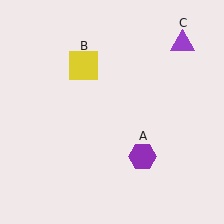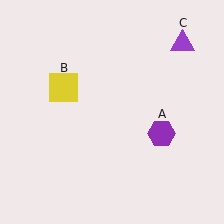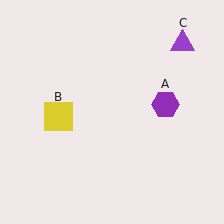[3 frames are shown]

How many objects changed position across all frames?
2 objects changed position: purple hexagon (object A), yellow square (object B).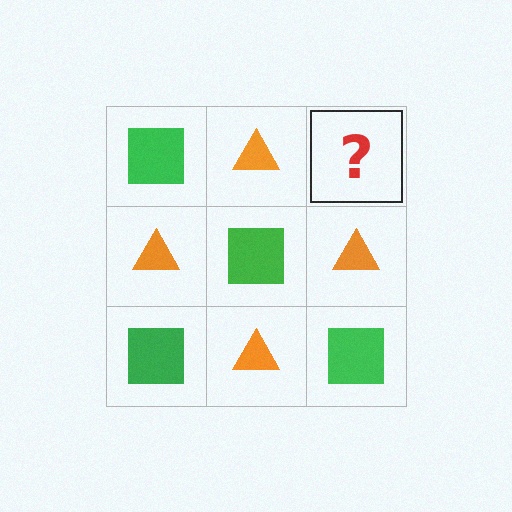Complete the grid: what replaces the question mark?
The question mark should be replaced with a green square.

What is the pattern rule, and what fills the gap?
The rule is that it alternates green square and orange triangle in a checkerboard pattern. The gap should be filled with a green square.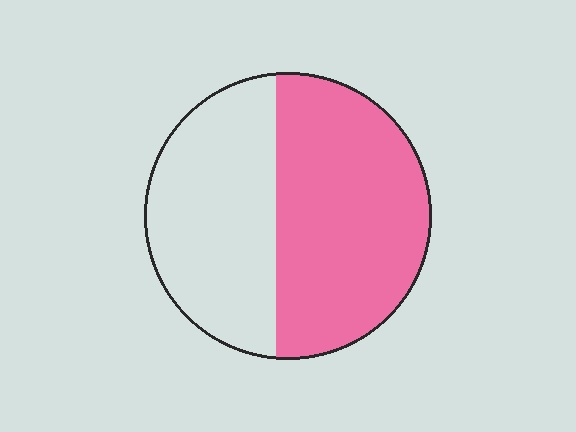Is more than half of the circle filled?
Yes.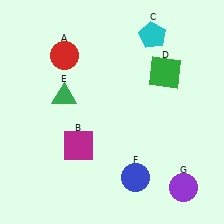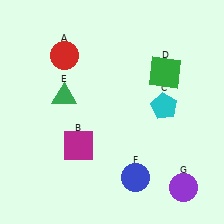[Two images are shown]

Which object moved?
The cyan pentagon (C) moved down.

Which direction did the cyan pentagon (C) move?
The cyan pentagon (C) moved down.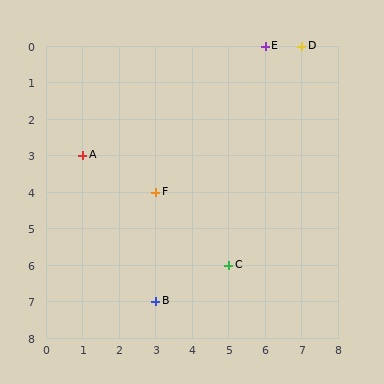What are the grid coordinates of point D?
Point D is at grid coordinates (7, 0).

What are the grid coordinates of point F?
Point F is at grid coordinates (3, 4).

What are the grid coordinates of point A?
Point A is at grid coordinates (1, 3).